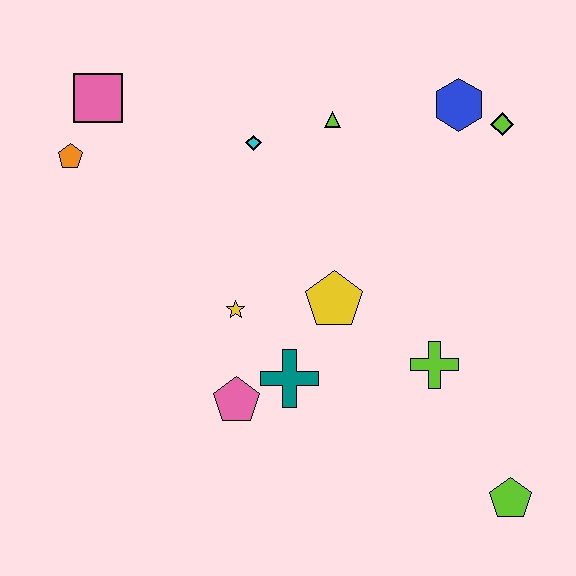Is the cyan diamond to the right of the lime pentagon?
No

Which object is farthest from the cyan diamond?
The lime pentagon is farthest from the cyan diamond.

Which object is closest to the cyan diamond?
The lime triangle is closest to the cyan diamond.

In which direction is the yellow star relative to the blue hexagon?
The yellow star is to the left of the blue hexagon.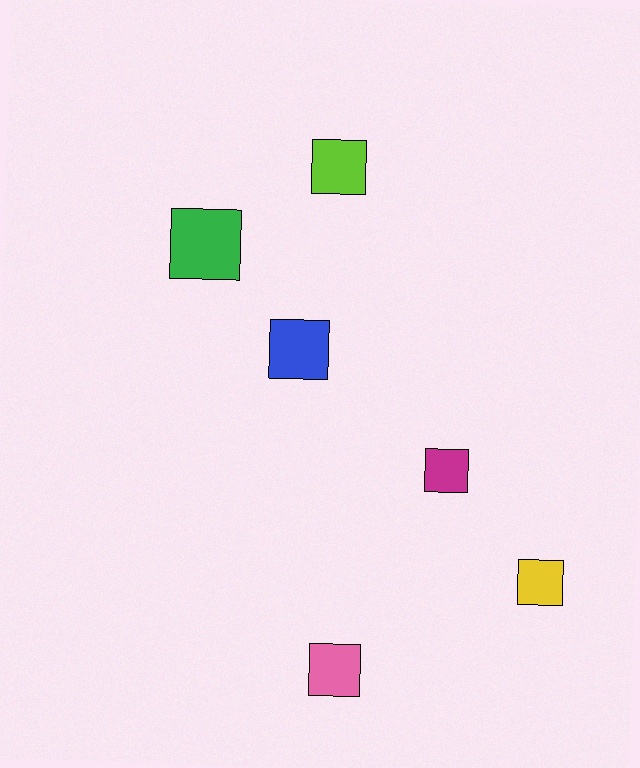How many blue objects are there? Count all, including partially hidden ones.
There is 1 blue object.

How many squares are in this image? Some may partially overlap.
There are 6 squares.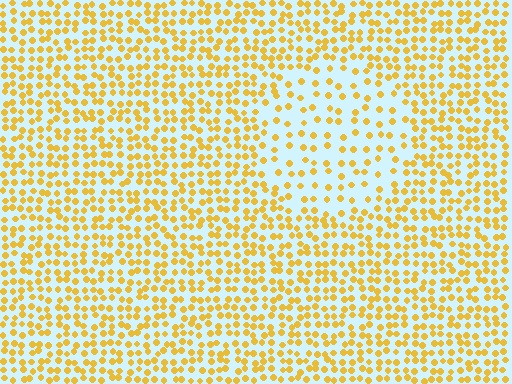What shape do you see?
I see a circle.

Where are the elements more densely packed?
The elements are more densely packed outside the circle boundary.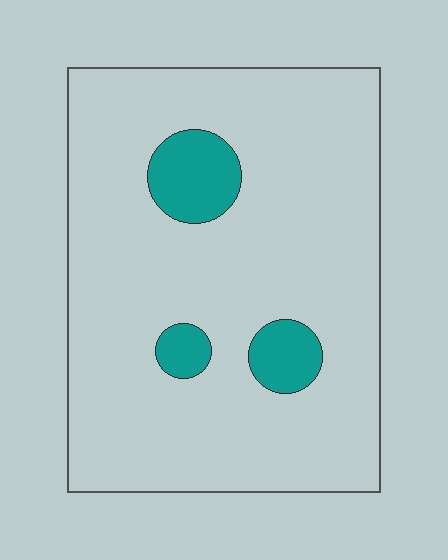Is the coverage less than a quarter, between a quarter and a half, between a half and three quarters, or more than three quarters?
Less than a quarter.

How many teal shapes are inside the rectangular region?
3.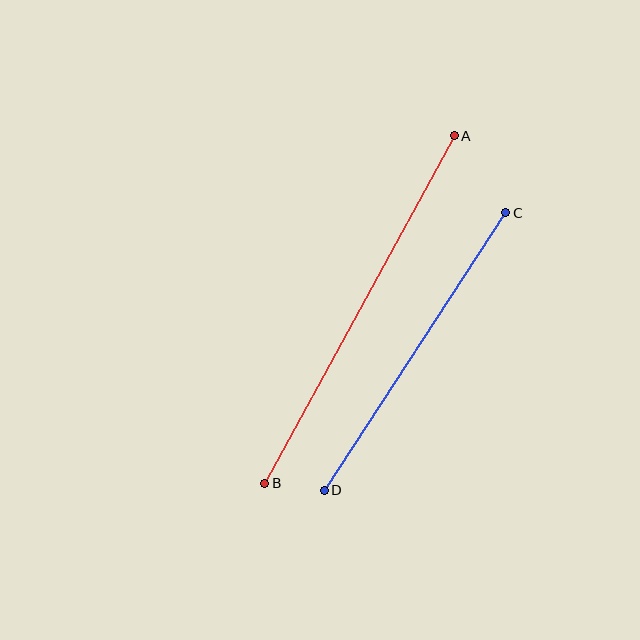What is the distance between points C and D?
The distance is approximately 331 pixels.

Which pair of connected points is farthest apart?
Points A and B are farthest apart.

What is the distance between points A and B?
The distance is approximately 396 pixels.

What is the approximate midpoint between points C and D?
The midpoint is at approximately (415, 352) pixels.